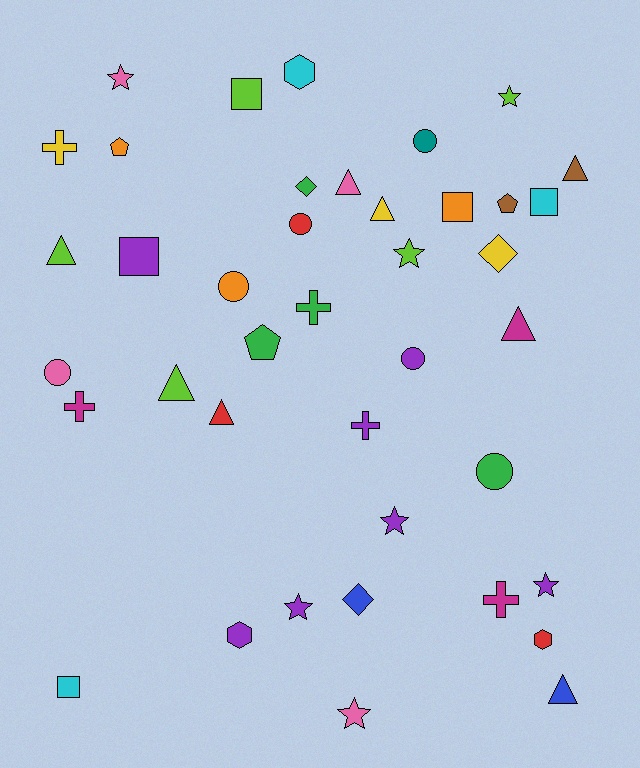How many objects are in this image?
There are 40 objects.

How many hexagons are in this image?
There are 3 hexagons.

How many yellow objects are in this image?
There are 3 yellow objects.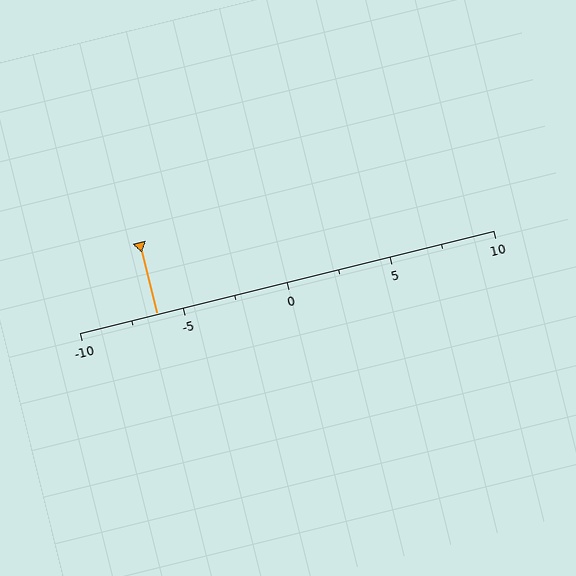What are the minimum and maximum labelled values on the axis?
The axis runs from -10 to 10.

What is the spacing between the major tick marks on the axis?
The major ticks are spaced 5 apart.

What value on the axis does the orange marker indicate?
The marker indicates approximately -6.2.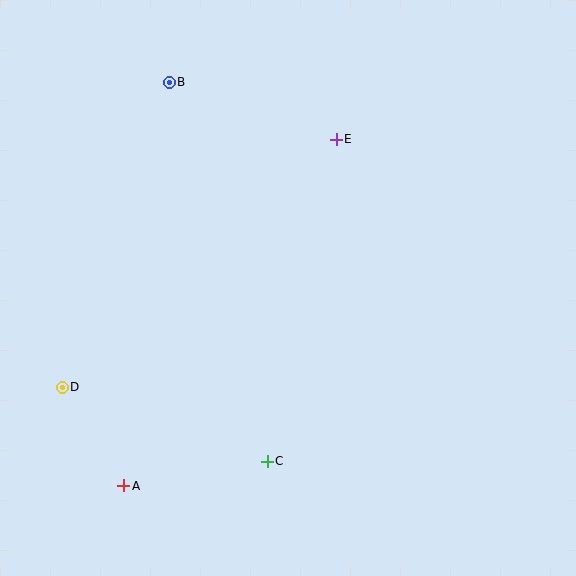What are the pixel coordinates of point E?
Point E is at (336, 139).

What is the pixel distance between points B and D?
The distance between B and D is 323 pixels.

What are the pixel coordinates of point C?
Point C is at (267, 461).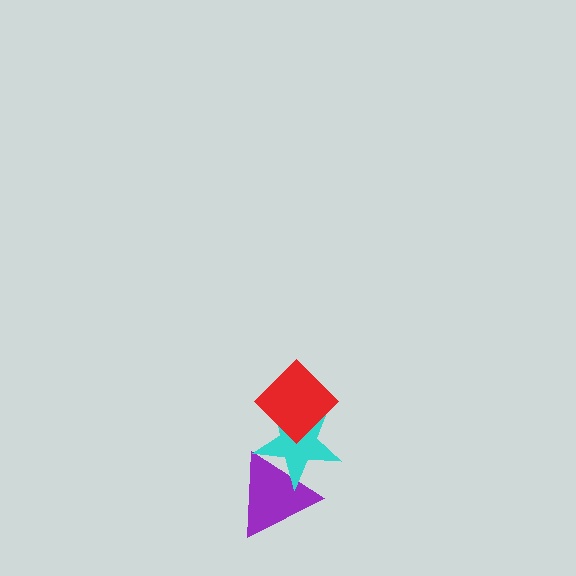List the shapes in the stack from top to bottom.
From top to bottom: the red diamond, the cyan star, the purple triangle.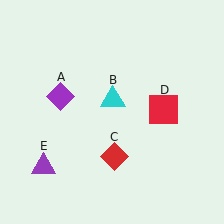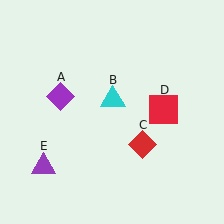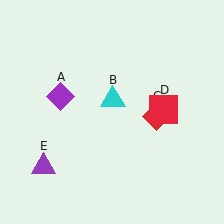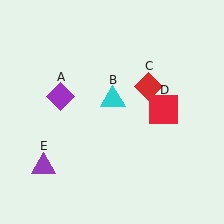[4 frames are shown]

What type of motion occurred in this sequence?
The red diamond (object C) rotated counterclockwise around the center of the scene.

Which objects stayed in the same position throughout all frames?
Purple diamond (object A) and cyan triangle (object B) and red square (object D) and purple triangle (object E) remained stationary.